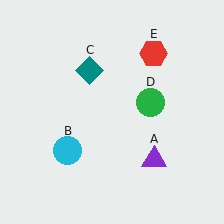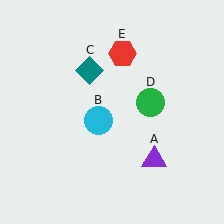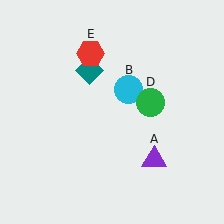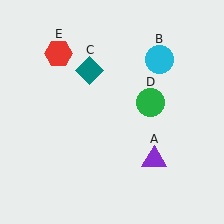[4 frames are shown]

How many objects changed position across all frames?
2 objects changed position: cyan circle (object B), red hexagon (object E).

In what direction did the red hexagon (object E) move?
The red hexagon (object E) moved left.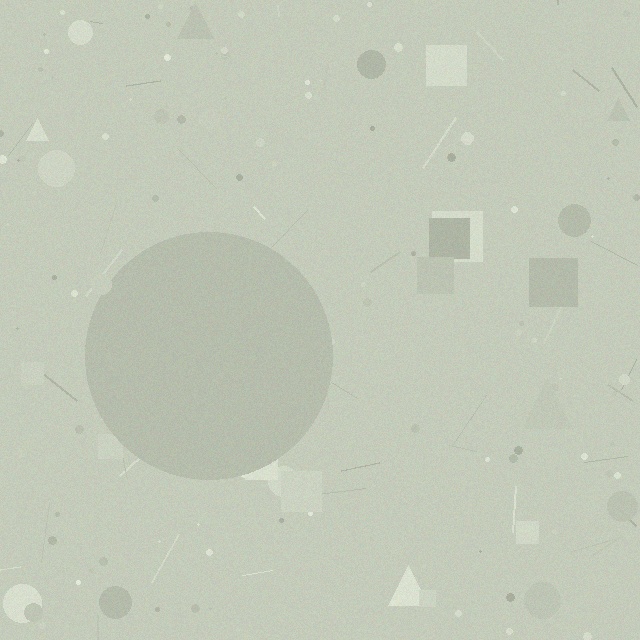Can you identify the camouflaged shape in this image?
The camouflaged shape is a circle.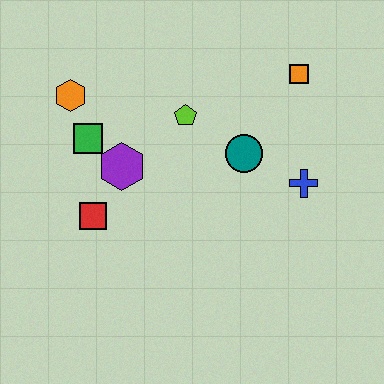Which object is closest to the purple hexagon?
The green square is closest to the purple hexagon.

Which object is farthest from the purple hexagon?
The orange square is farthest from the purple hexagon.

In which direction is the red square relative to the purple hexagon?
The red square is below the purple hexagon.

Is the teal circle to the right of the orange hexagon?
Yes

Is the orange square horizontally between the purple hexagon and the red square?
No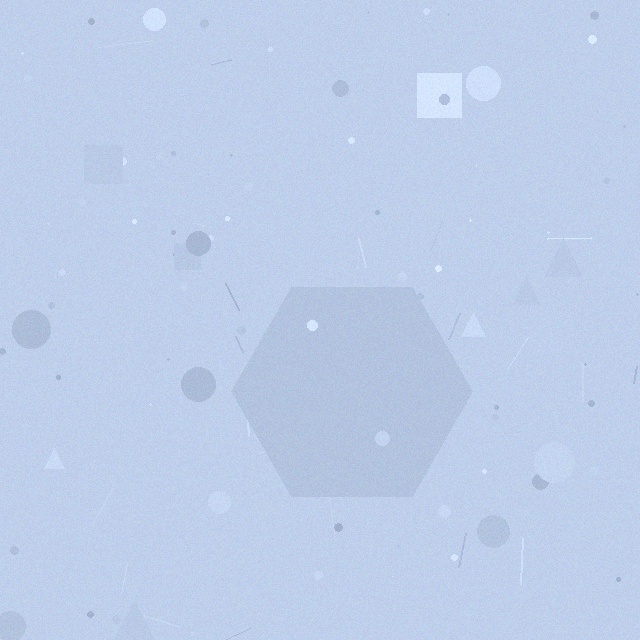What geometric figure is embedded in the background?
A hexagon is embedded in the background.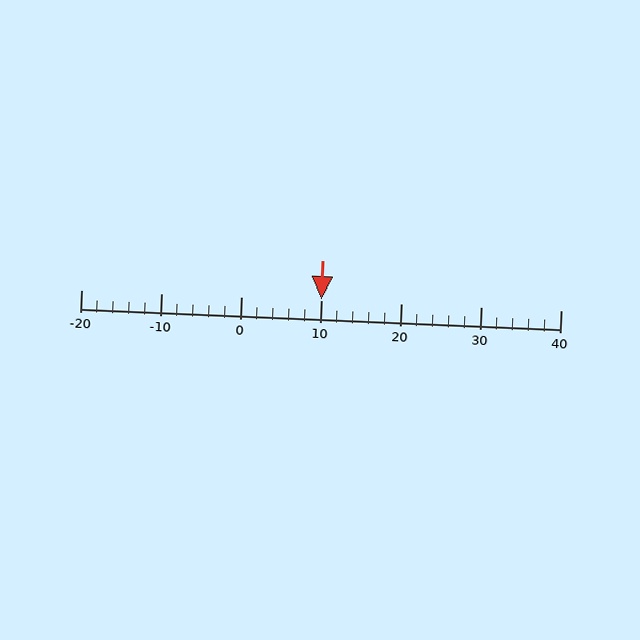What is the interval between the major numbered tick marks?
The major tick marks are spaced 10 units apart.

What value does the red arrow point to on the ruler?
The red arrow points to approximately 10.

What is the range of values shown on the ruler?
The ruler shows values from -20 to 40.